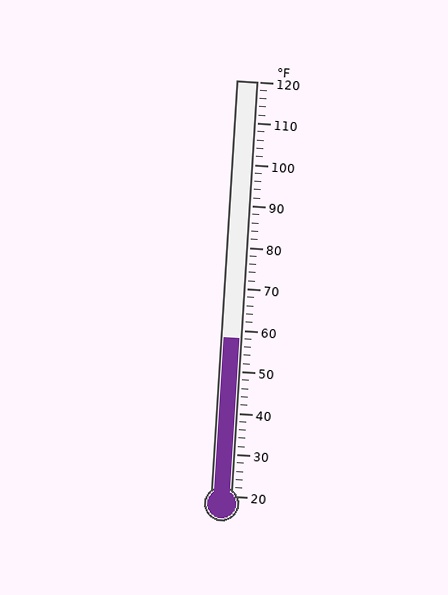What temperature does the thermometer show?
The thermometer shows approximately 58°F.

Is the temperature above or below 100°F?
The temperature is below 100°F.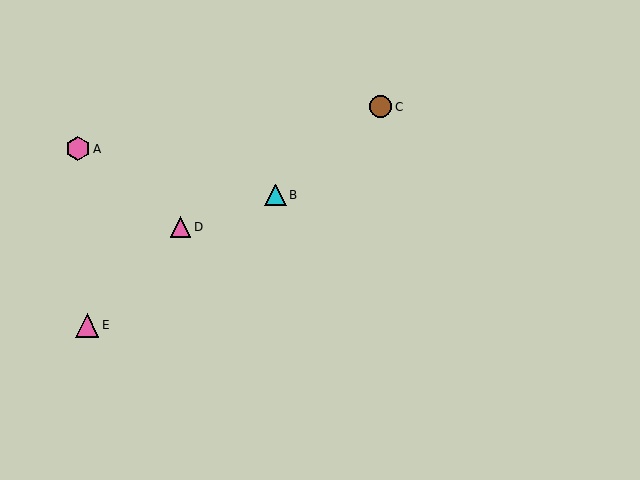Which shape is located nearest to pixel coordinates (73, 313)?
The pink triangle (labeled E) at (87, 325) is nearest to that location.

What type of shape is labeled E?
Shape E is a pink triangle.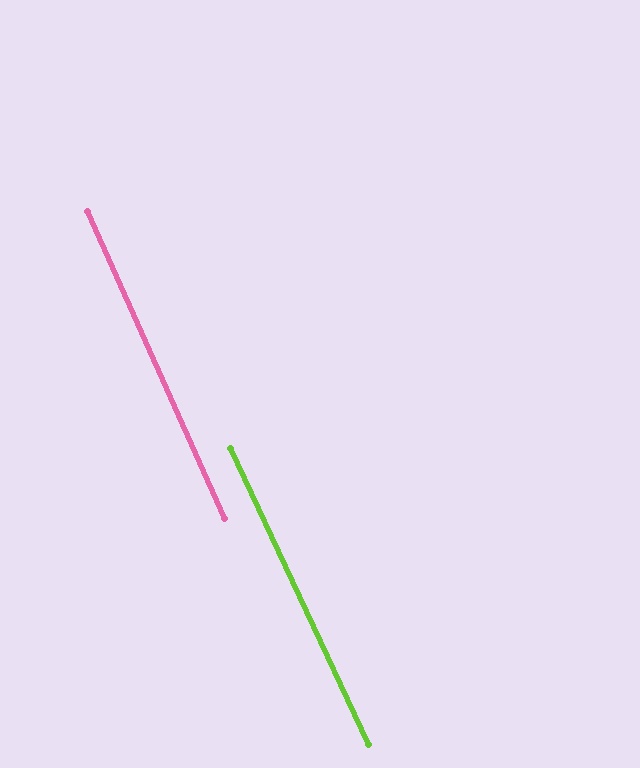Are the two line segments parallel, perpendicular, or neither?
Parallel — their directions differ by only 0.8°.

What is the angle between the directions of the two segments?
Approximately 1 degree.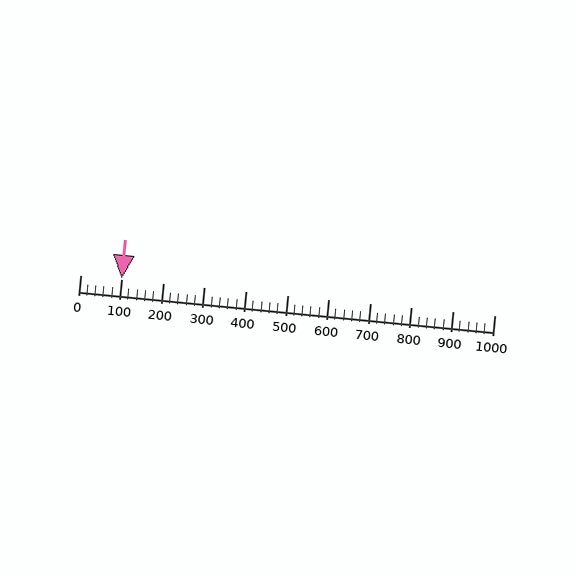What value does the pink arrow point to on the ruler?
The pink arrow points to approximately 100.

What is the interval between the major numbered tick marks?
The major tick marks are spaced 100 units apart.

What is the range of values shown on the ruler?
The ruler shows values from 0 to 1000.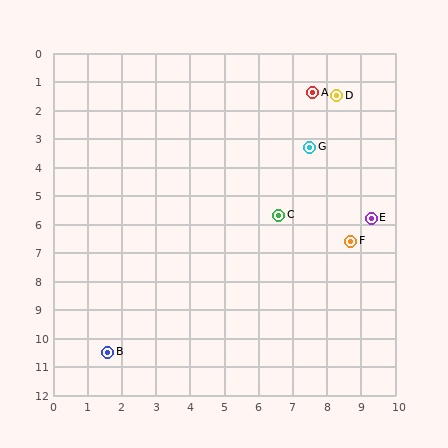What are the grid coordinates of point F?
Point F is at approximately (8.7, 6.6).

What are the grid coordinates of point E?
Point E is at approximately (9.3, 5.8).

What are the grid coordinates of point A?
Point A is at approximately (7.6, 1.4).